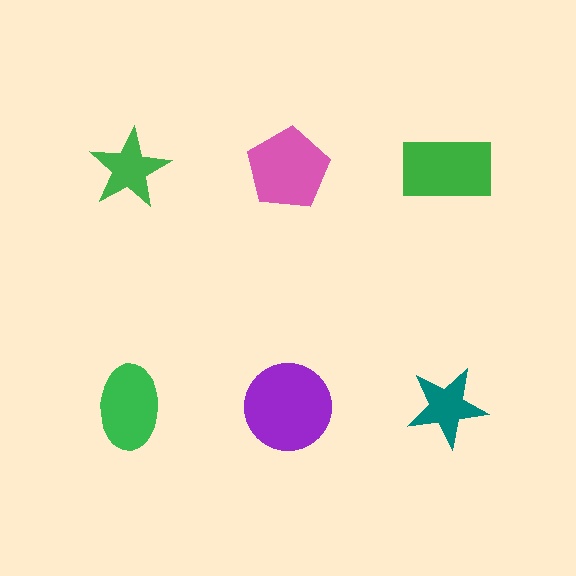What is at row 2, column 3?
A teal star.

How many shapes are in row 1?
3 shapes.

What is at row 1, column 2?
A pink pentagon.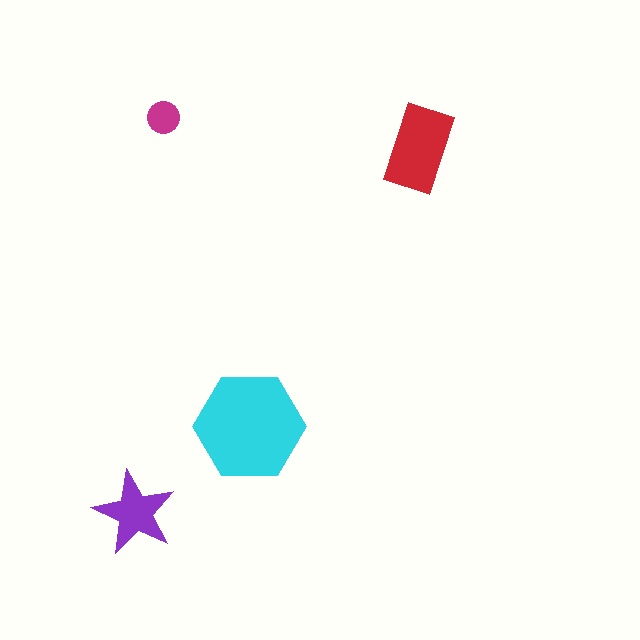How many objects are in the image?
There are 4 objects in the image.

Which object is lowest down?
The purple star is bottommost.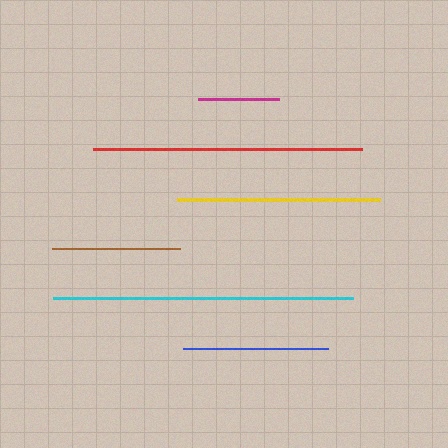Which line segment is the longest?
The cyan line is the longest at approximately 300 pixels.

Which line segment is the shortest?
The magenta line is the shortest at approximately 81 pixels.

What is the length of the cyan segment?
The cyan segment is approximately 300 pixels long.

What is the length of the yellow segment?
The yellow segment is approximately 204 pixels long.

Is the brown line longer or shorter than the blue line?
The blue line is longer than the brown line.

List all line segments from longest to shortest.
From longest to shortest: cyan, red, yellow, blue, brown, magenta.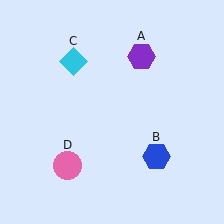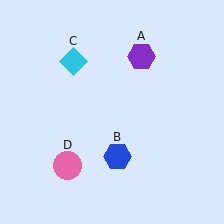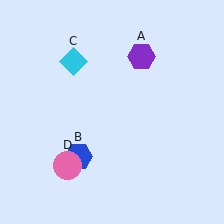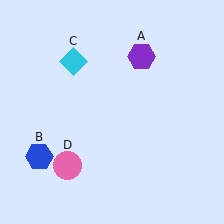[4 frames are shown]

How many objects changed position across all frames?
1 object changed position: blue hexagon (object B).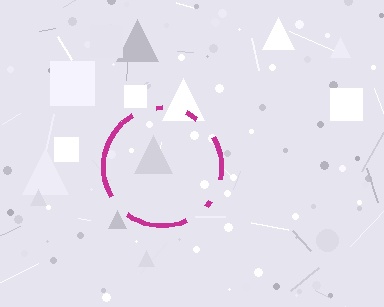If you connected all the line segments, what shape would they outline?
They would outline a circle.